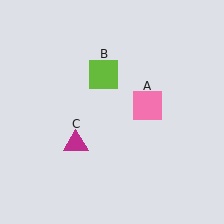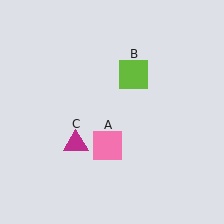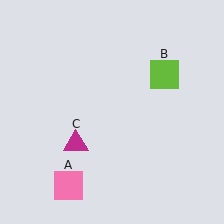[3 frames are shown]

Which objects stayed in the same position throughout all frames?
Magenta triangle (object C) remained stationary.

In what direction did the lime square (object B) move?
The lime square (object B) moved right.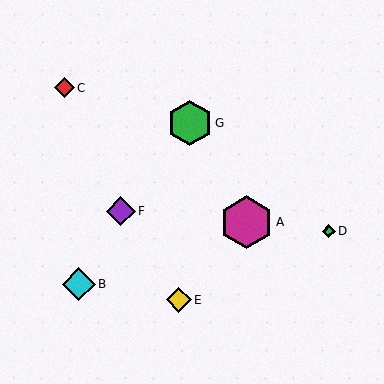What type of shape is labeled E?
Shape E is a yellow diamond.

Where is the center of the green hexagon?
The center of the green hexagon is at (190, 123).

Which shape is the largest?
The magenta hexagon (labeled A) is the largest.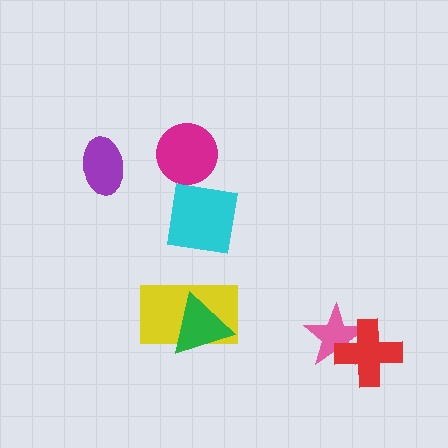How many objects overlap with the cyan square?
1 object overlaps with the cyan square.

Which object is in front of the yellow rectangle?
The green triangle is in front of the yellow rectangle.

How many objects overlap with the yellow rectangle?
1 object overlaps with the yellow rectangle.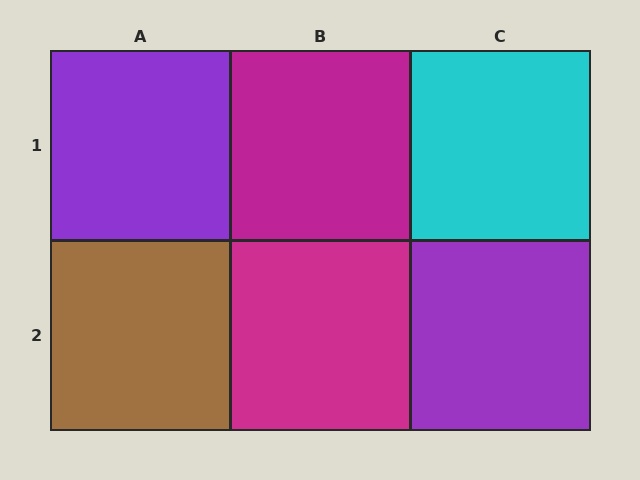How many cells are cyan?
1 cell is cyan.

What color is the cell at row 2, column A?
Brown.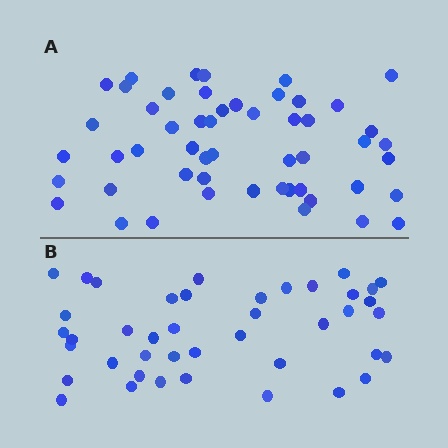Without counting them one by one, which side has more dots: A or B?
Region A (the top region) has more dots.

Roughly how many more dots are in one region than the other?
Region A has roughly 10 or so more dots than region B.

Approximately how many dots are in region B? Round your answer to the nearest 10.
About 40 dots. (The exact count is 42, which rounds to 40.)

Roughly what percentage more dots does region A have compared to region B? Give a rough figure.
About 25% more.